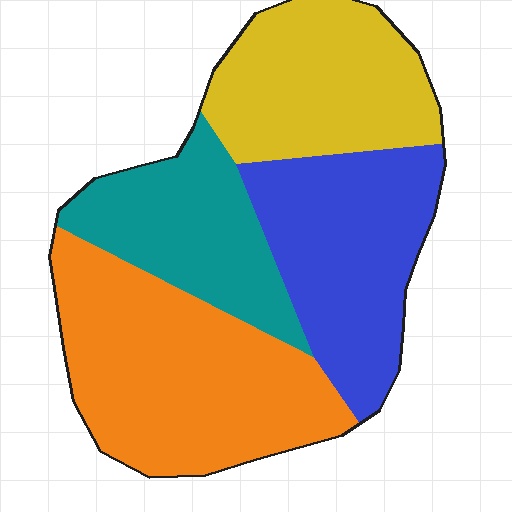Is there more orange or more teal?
Orange.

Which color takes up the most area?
Orange, at roughly 35%.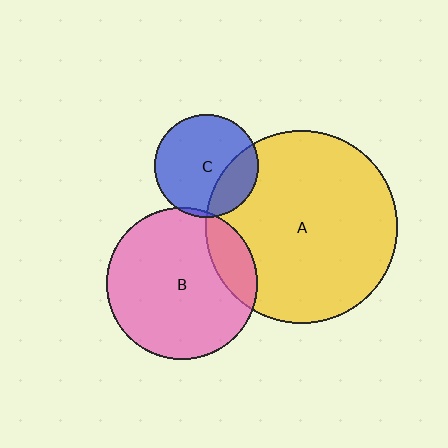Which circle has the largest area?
Circle A (yellow).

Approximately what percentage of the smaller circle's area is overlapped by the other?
Approximately 5%.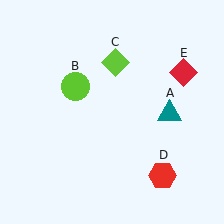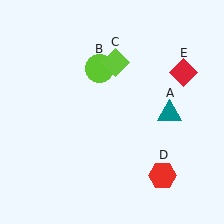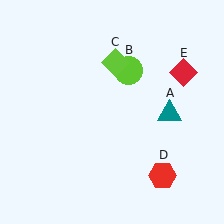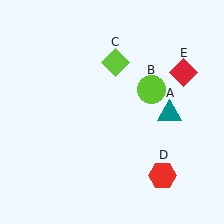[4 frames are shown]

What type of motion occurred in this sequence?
The lime circle (object B) rotated clockwise around the center of the scene.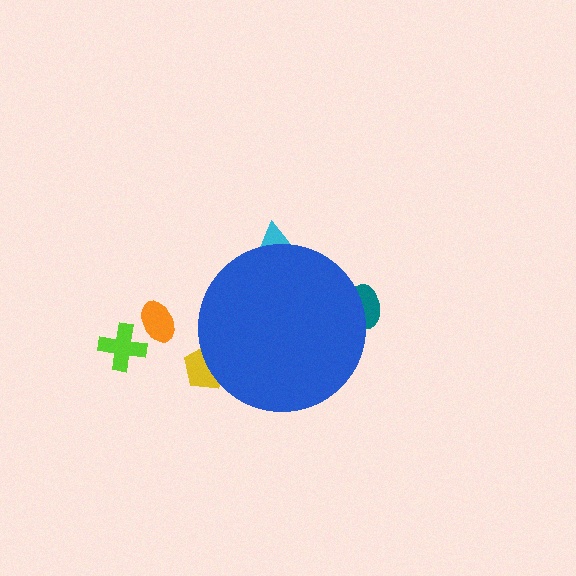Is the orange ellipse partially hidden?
No, the orange ellipse is fully visible.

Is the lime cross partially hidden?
No, the lime cross is fully visible.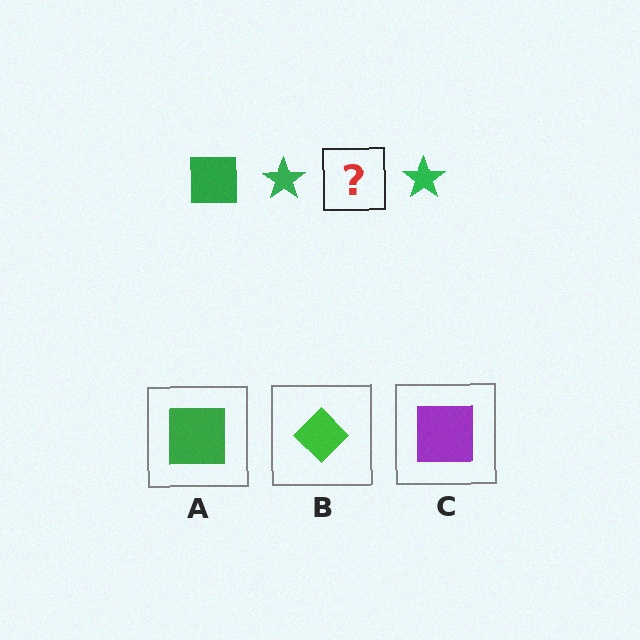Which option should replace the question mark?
Option A.